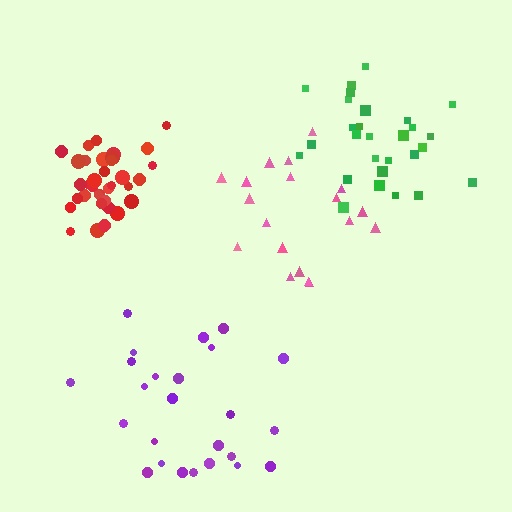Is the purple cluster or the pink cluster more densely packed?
Pink.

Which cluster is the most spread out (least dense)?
Purple.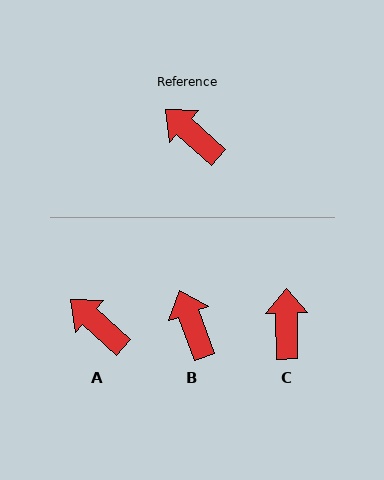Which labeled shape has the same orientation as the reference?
A.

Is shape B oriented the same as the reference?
No, it is off by about 28 degrees.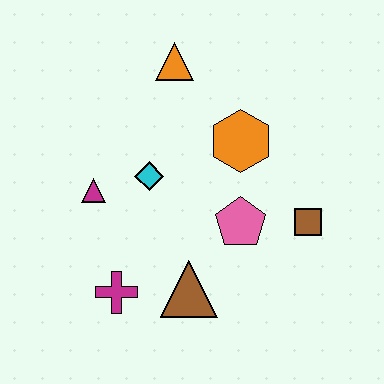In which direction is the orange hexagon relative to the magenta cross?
The orange hexagon is above the magenta cross.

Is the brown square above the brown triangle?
Yes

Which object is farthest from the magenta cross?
The orange triangle is farthest from the magenta cross.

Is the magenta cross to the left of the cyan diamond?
Yes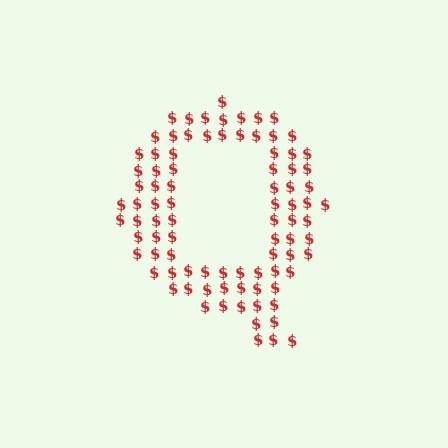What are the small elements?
The small elements are dollar signs.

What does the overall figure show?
The overall figure shows the letter Q.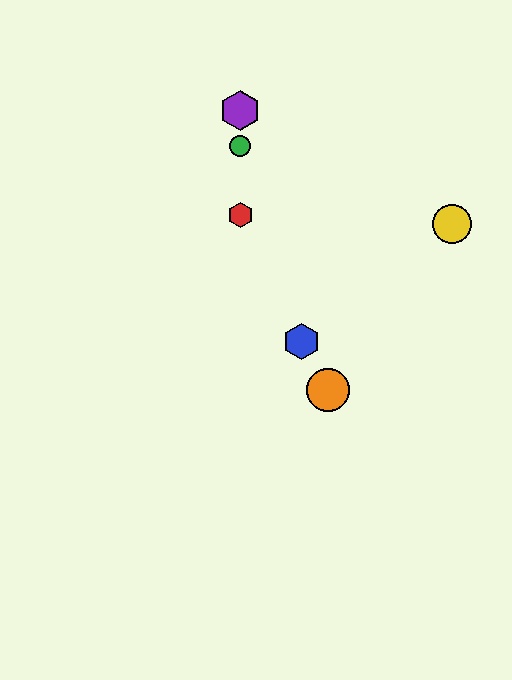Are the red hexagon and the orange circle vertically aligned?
No, the red hexagon is at x≈240 and the orange circle is at x≈328.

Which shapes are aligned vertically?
The red hexagon, the green circle, the purple hexagon are aligned vertically.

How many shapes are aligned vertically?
3 shapes (the red hexagon, the green circle, the purple hexagon) are aligned vertically.